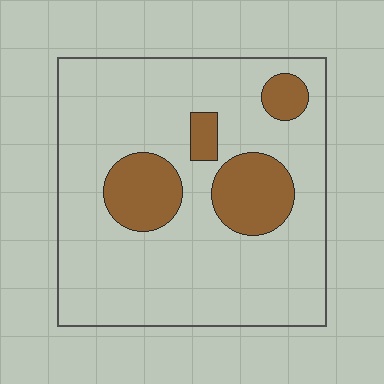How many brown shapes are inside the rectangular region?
4.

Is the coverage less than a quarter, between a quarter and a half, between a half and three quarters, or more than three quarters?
Less than a quarter.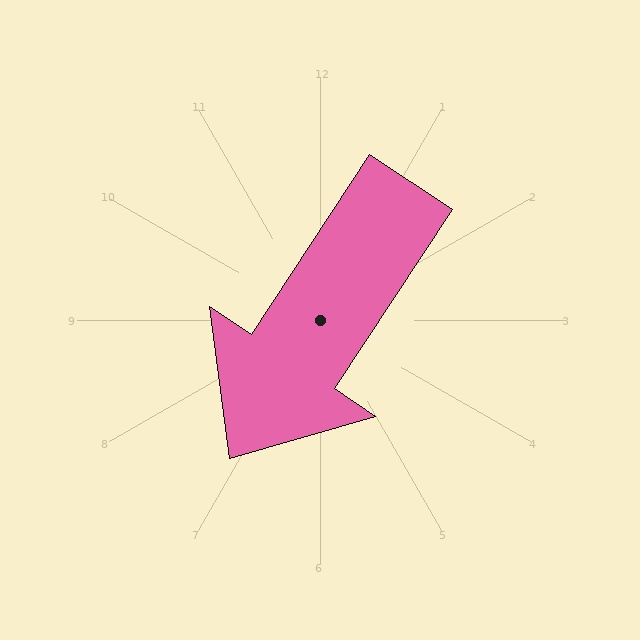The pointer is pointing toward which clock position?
Roughly 7 o'clock.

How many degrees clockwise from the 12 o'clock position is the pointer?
Approximately 213 degrees.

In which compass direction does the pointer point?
Southwest.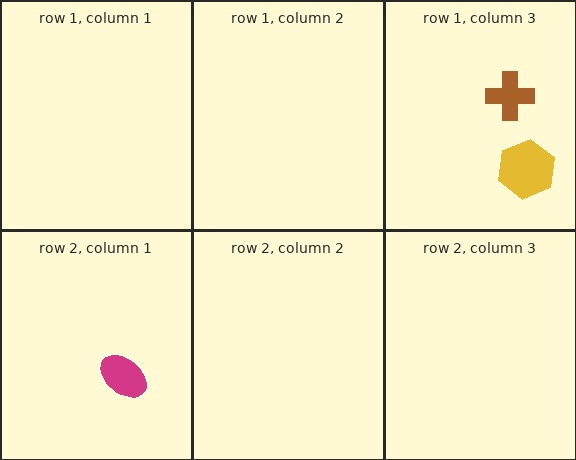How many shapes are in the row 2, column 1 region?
1.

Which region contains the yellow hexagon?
The row 1, column 3 region.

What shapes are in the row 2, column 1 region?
The magenta ellipse.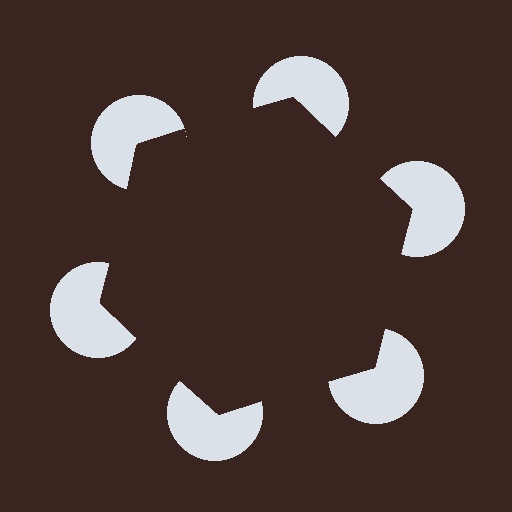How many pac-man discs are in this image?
There are 6 — one at each vertex of the illusory hexagon.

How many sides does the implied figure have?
6 sides.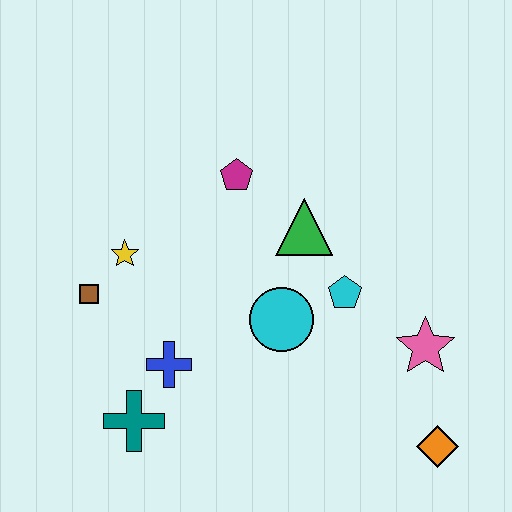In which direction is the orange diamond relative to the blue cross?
The orange diamond is to the right of the blue cross.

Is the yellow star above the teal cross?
Yes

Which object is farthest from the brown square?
The orange diamond is farthest from the brown square.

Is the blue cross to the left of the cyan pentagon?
Yes